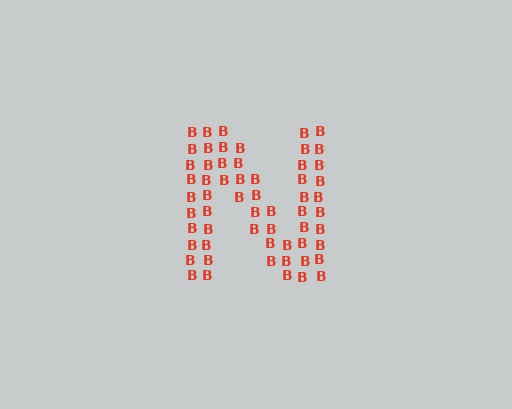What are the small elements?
The small elements are letter B's.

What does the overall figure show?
The overall figure shows the letter N.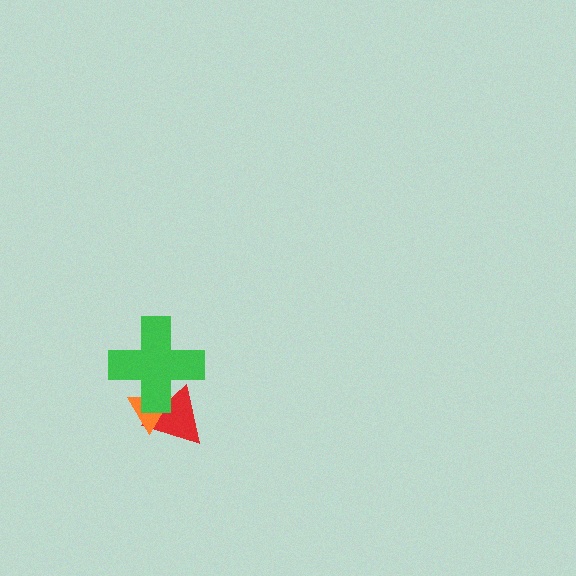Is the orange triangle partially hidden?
Yes, it is partially covered by another shape.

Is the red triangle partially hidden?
Yes, it is partially covered by another shape.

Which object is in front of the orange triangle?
The green cross is in front of the orange triangle.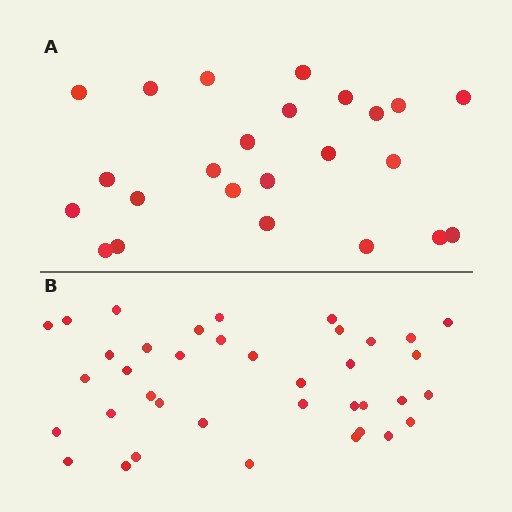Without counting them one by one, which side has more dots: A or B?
Region B (the bottom region) has more dots.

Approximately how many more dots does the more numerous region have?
Region B has approximately 15 more dots than region A.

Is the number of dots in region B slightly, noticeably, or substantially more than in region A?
Region B has substantially more. The ratio is roughly 1.6 to 1.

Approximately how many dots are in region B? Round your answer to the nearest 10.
About 40 dots. (The exact count is 38, which rounds to 40.)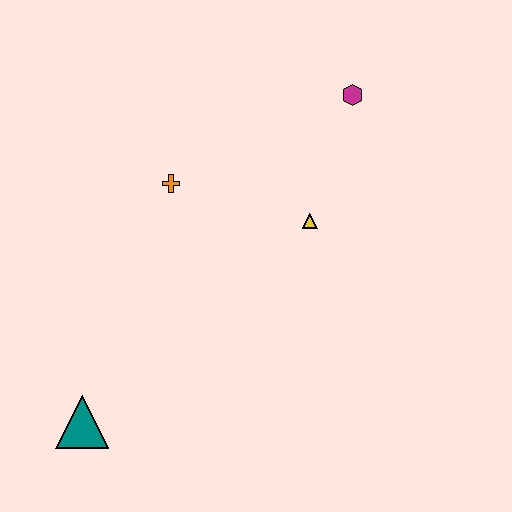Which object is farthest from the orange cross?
The teal triangle is farthest from the orange cross.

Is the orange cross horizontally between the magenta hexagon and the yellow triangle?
No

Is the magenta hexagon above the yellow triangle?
Yes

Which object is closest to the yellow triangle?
The magenta hexagon is closest to the yellow triangle.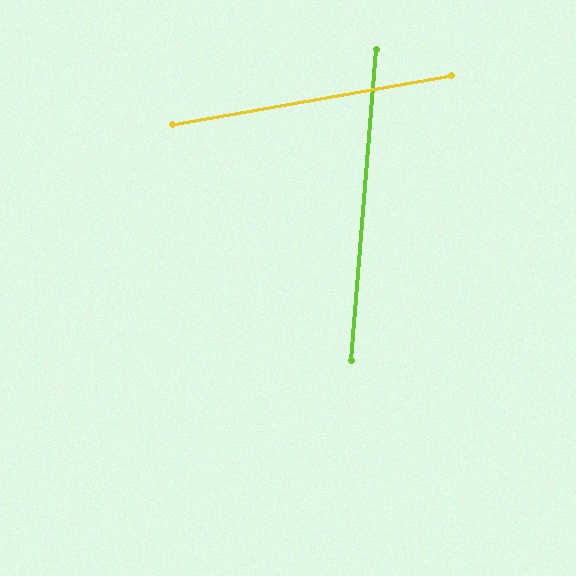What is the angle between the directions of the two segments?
Approximately 75 degrees.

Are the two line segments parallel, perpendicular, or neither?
Neither parallel nor perpendicular — they differ by about 75°.